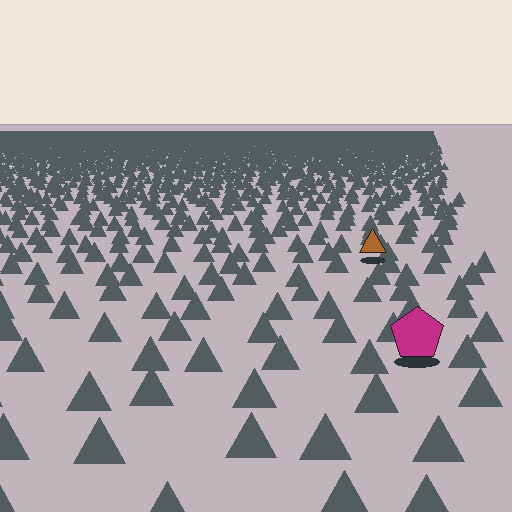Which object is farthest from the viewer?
The brown triangle is farthest from the viewer. It appears smaller and the ground texture around it is denser.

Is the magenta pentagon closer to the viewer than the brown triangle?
Yes. The magenta pentagon is closer — you can tell from the texture gradient: the ground texture is coarser near it.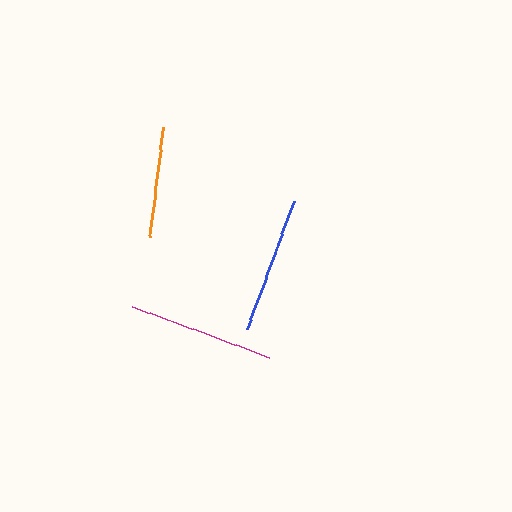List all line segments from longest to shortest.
From longest to shortest: magenta, blue, orange.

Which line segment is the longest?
The magenta line is the longest at approximately 146 pixels.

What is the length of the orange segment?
The orange segment is approximately 111 pixels long.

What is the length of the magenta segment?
The magenta segment is approximately 146 pixels long.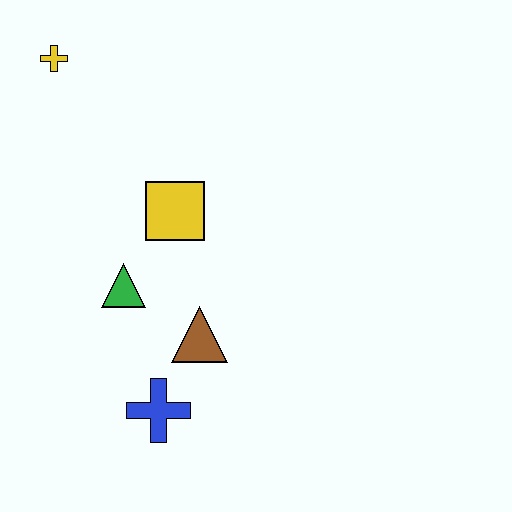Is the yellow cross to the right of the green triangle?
No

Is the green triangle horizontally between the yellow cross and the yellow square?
Yes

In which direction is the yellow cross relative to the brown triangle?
The yellow cross is above the brown triangle.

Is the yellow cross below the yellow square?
No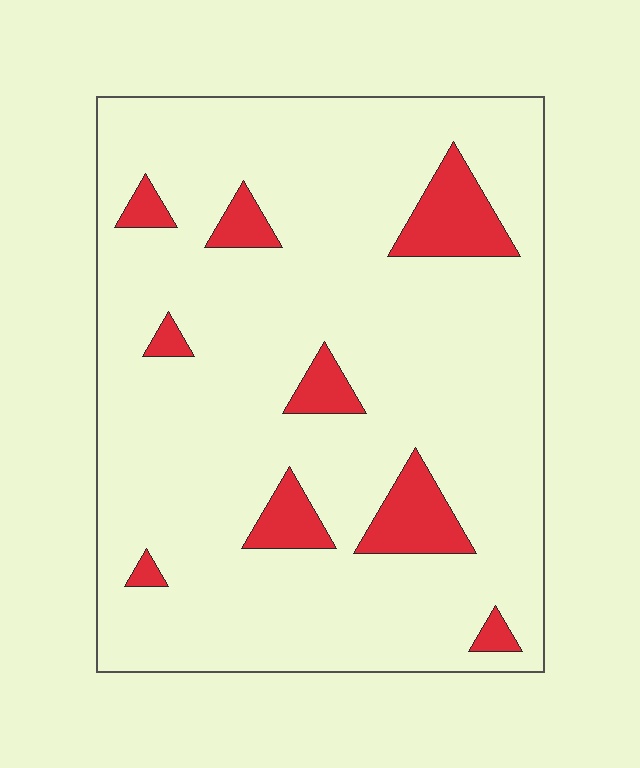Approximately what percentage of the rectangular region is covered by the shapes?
Approximately 10%.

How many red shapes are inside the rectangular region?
9.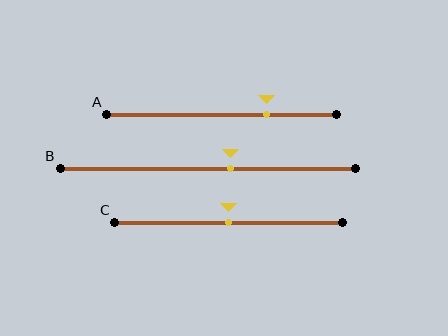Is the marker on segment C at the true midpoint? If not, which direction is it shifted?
Yes, the marker on segment C is at the true midpoint.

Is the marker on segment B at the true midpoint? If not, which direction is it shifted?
No, the marker on segment B is shifted to the right by about 8% of the segment length.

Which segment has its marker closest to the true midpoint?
Segment C has its marker closest to the true midpoint.